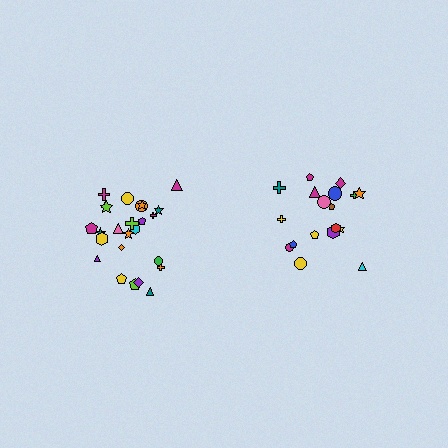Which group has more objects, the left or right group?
The left group.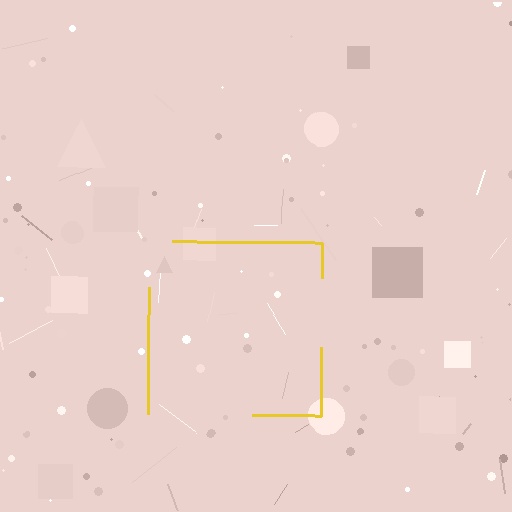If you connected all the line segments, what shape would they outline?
They would outline a square.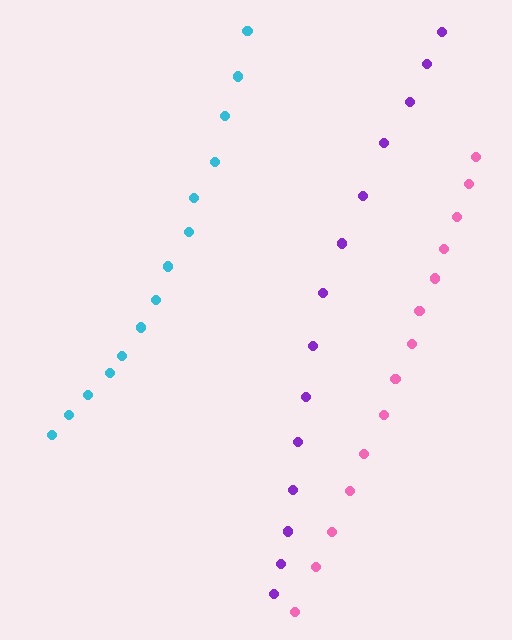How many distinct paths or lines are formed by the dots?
There are 3 distinct paths.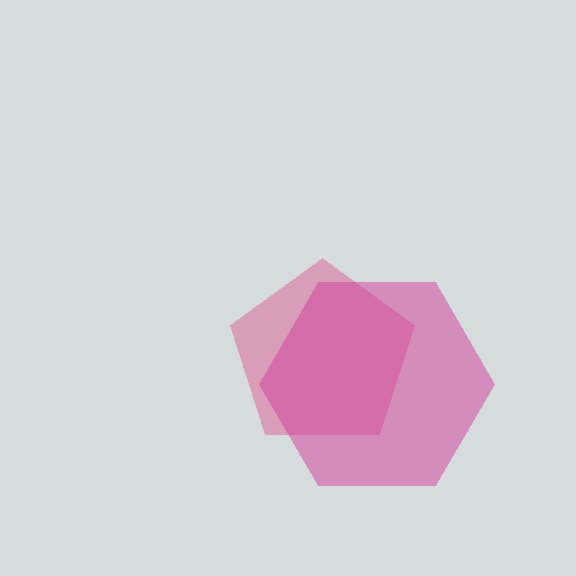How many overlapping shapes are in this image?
There are 2 overlapping shapes in the image.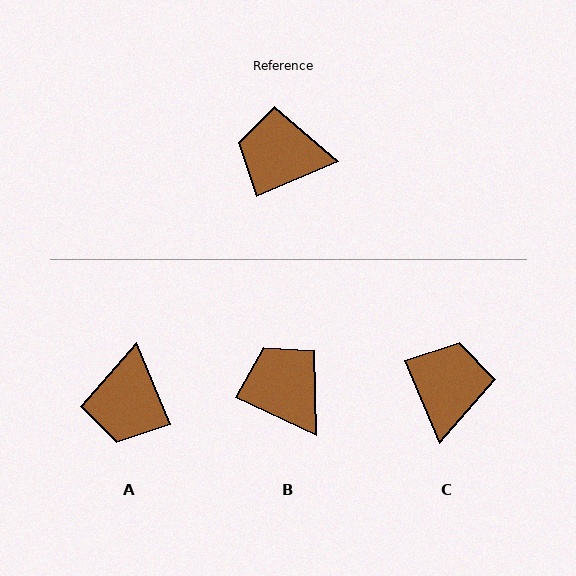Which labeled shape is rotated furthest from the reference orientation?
C, about 91 degrees away.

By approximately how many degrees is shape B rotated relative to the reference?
Approximately 48 degrees clockwise.